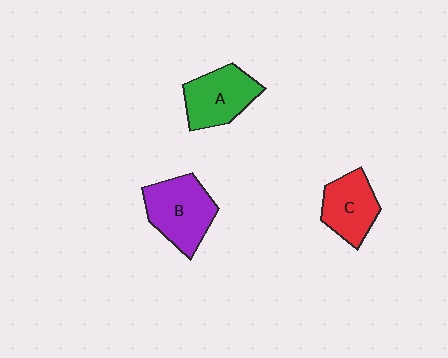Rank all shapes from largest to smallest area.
From largest to smallest: B (purple), A (green), C (red).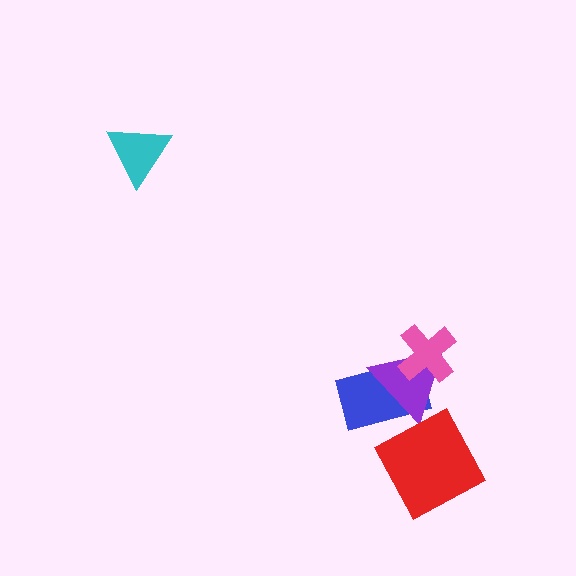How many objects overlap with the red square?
0 objects overlap with the red square.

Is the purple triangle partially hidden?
Yes, it is partially covered by another shape.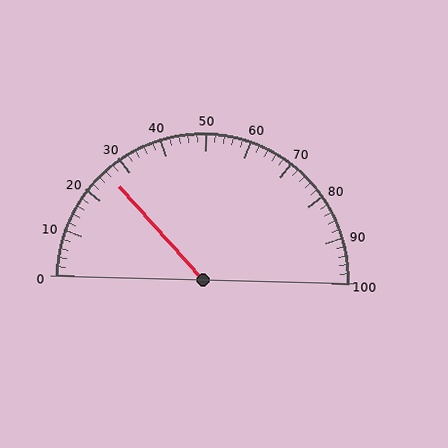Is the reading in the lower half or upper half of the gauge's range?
The reading is in the lower half of the range (0 to 100).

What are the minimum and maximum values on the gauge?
The gauge ranges from 0 to 100.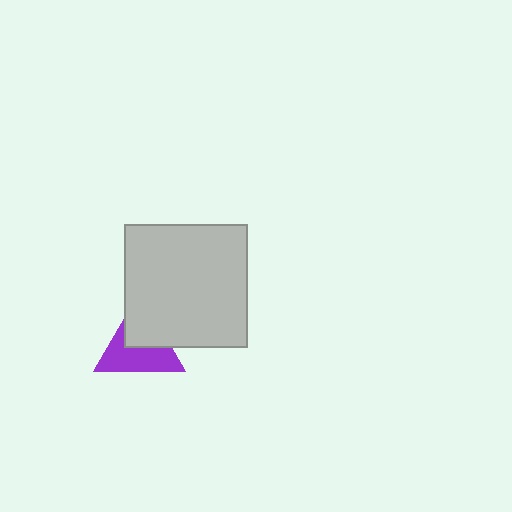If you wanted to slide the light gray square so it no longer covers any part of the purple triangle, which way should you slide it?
Slide it toward the upper-right — that is the most direct way to separate the two shapes.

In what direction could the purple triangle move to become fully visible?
The purple triangle could move toward the lower-left. That would shift it out from behind the light gray square entirely.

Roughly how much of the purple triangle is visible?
About half of it is visible (roughly 57%).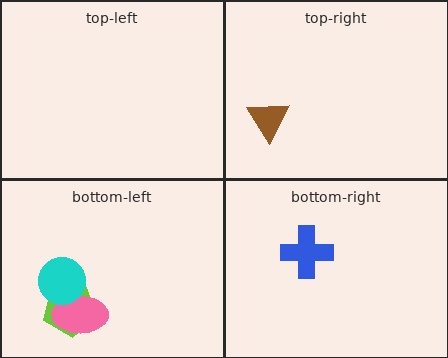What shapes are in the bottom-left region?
The lime pentagon, the pink ellipse, the cyan circle.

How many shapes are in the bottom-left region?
3.